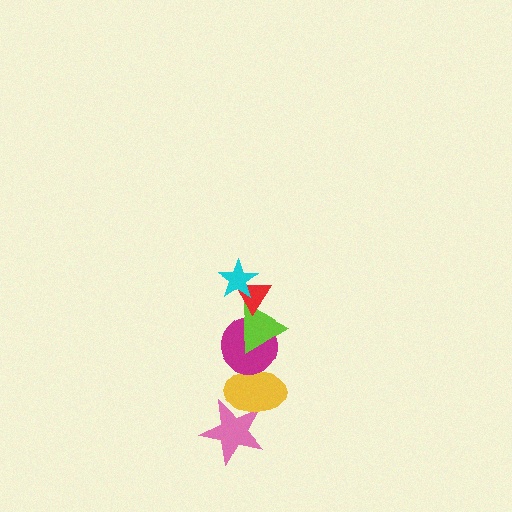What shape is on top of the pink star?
The yellow ellipse is on top of the pink star.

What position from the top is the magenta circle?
The magenta circle is 4th from the top.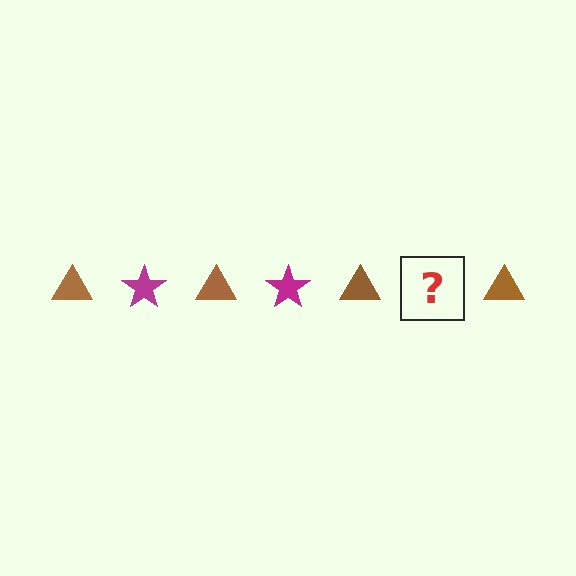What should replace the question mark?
The question mark should be replaced with a magenta star.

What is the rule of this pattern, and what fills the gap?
The rule is that the pattern alternates between brown triangle and magenta star. The gap should be filled with a magenta star.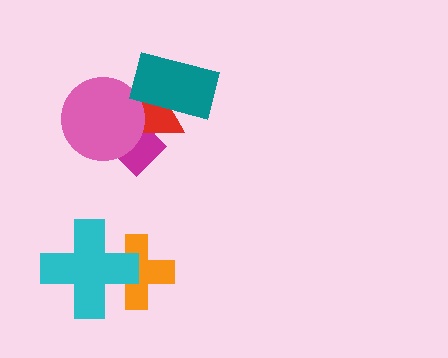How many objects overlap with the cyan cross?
1 object overlaps with the cyan cross.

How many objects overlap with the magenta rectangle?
2 objects overlap with the magenta rectangle.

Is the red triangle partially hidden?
Yes, it is partially covered by another shape.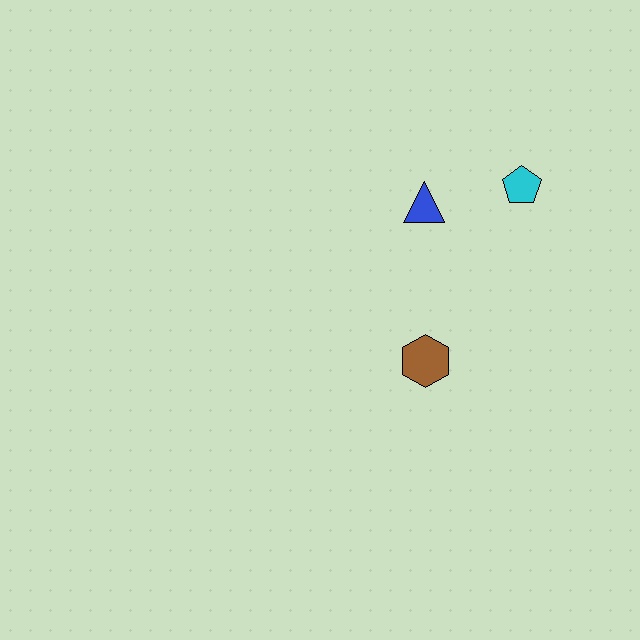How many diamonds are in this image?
There are no diamonds.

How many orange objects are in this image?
There are no orange objects.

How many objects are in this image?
There are 3 objects.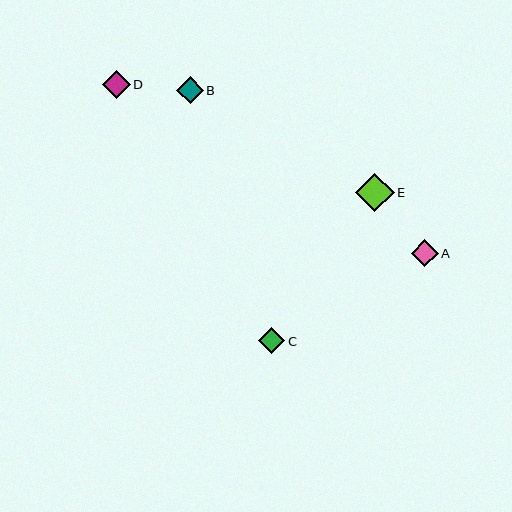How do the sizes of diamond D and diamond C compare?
Diamond D and diamond C are approximately the same size.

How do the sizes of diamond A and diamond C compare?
Diamond A and diamond C are approximately the same size.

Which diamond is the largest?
Diamond E is the largest with a size of approximately 38 pixels.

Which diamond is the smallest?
Diamond C is the smallest with a size of approximately 26 pixels.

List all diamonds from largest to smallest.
From largest to smallest: E, D, A, B, C.